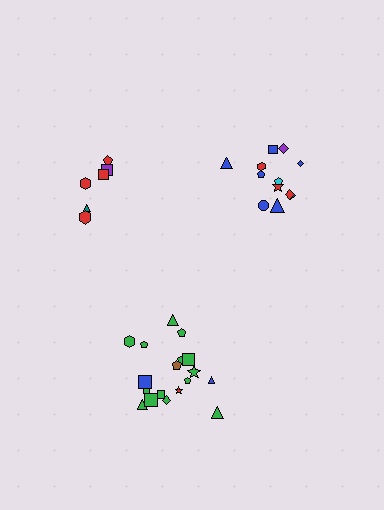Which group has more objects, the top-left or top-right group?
The top-right group.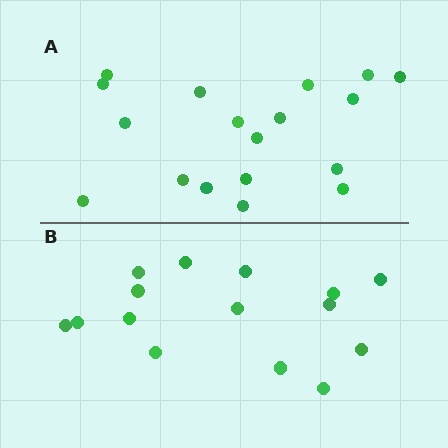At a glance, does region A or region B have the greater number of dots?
Region A (the top region) has more dots.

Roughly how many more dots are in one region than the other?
Region A has just a few more — roughly 2 or 3 more dots than region B.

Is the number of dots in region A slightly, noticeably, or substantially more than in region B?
Region A has only slightly more — the two regions are fairly close. The ratio is roughly 1.2 to 1.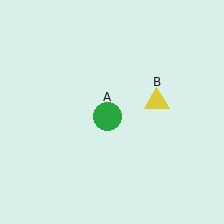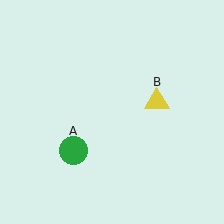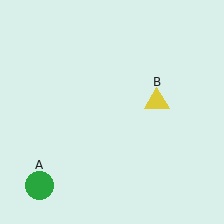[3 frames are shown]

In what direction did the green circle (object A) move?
The green circle (object A) moved down and to the left.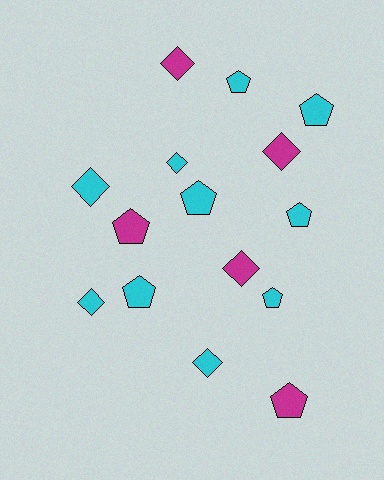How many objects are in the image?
There are 15 objects.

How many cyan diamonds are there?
There are 4 cyan diamonds.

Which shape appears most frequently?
Pentagon, with 8 objects.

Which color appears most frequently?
Cyan, with 10 objects.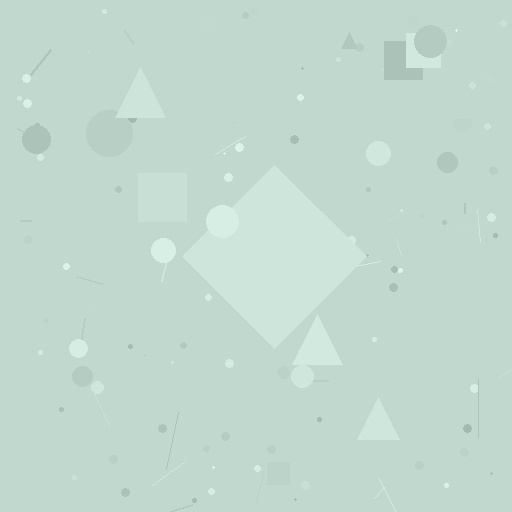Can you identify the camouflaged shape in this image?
The camouflaged shape is a diamond.